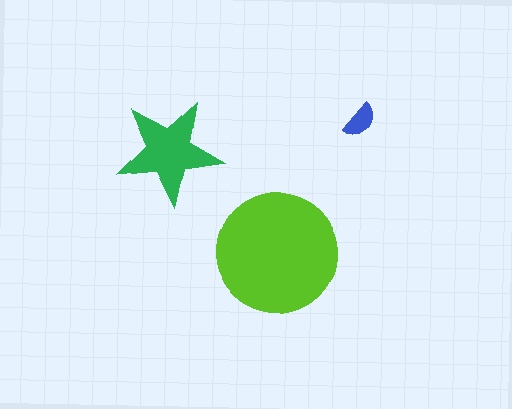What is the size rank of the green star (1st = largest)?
2nd.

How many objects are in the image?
There are 3 objects in the image.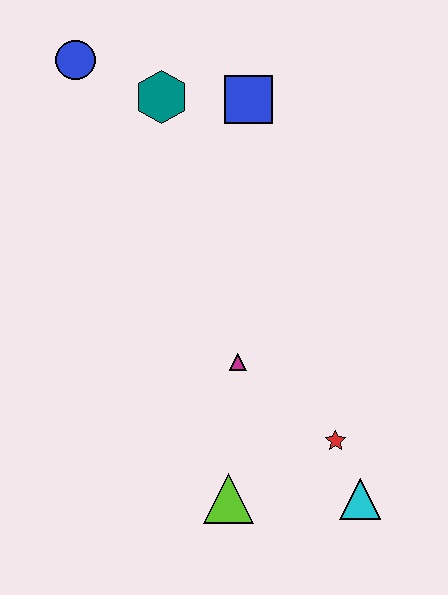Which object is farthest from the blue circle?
The cyan triangle is farthest from the blue circle.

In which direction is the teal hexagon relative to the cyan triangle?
The teal hexagon is above the cyan triangle.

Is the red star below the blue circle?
Yes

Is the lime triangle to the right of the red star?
No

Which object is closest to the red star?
The cyan triangle is closest to the red star.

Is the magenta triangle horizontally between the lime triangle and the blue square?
Yes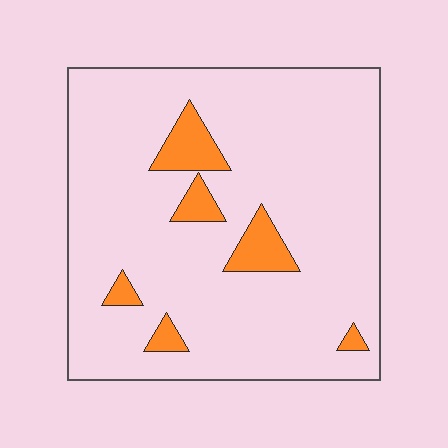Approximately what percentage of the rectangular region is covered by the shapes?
Approximately 10%.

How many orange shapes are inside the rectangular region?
6.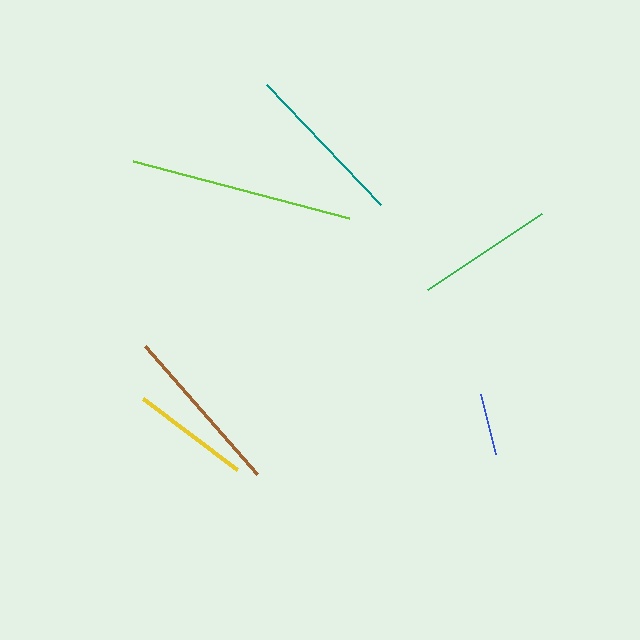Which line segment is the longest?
The lime line is the longest at approximately 223 pixels.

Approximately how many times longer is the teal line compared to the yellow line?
The teal line is approximately 1.4 times the length of the yellow line.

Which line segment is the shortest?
The blue line is the shortest at approximately 62 pixels.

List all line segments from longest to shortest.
From longest to shortest: lime, brown, teal, green, yellow, blue.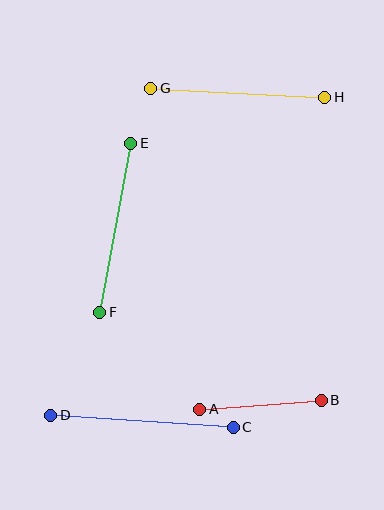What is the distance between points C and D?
The distance is approximately 183 pixels.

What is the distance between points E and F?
The distance is approximately 172 pixels.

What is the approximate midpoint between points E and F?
The midpoint is at approximately (115, 228) pixels.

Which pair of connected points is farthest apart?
Points C and D are farthest apart.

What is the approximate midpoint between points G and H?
The midpoint is at approximately (238, 93) pixels.